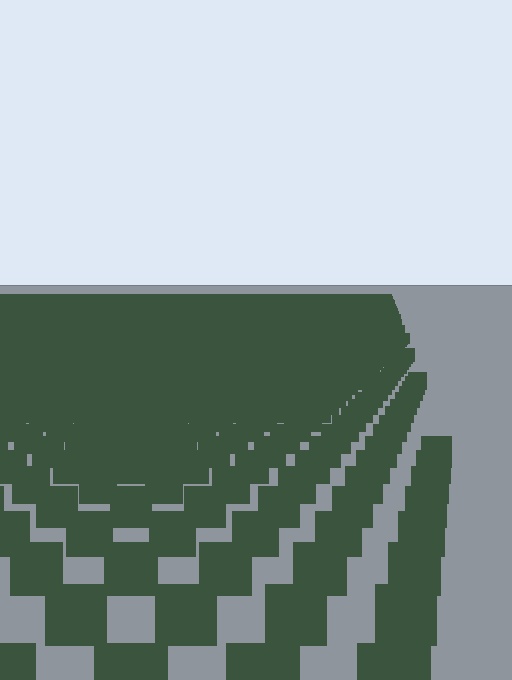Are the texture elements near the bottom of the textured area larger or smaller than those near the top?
Larger. Near the bottom, elements are closer to the viewer and appear at a bigger on-screen size.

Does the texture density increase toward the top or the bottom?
Density increases toward the top.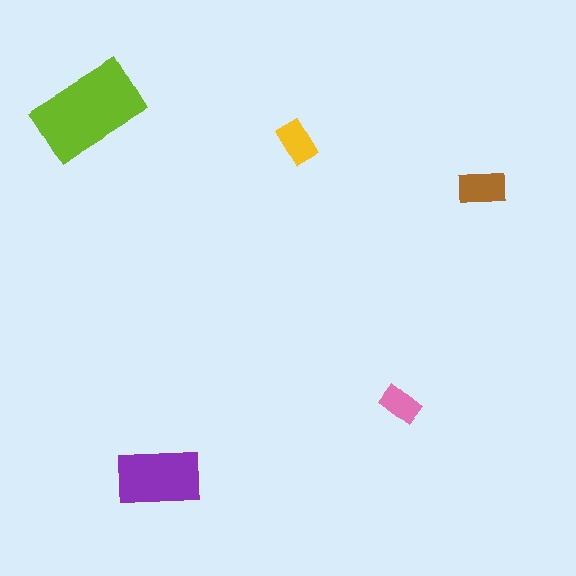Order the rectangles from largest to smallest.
the lime one, the purple one, the brown one, the yellow one, the pink one.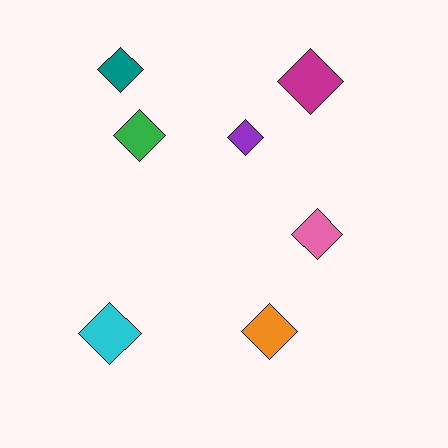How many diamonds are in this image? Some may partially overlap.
There are 7 diamonds.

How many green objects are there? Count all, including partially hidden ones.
There is 1 green object.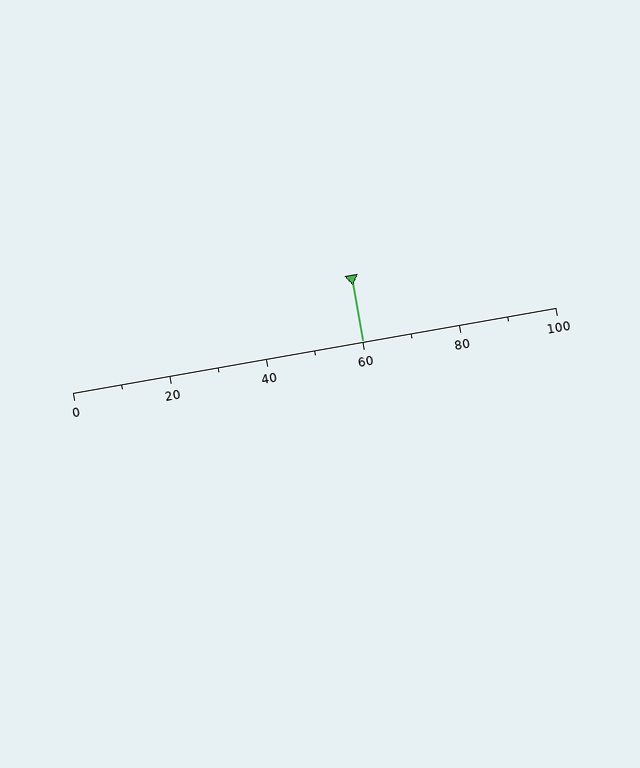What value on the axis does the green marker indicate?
The marker indicates approximately 60.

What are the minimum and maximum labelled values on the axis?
The axis runs from 0 to 100.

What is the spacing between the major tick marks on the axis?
The major ticks are spaced 20 apart.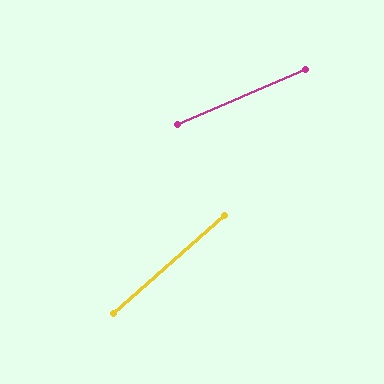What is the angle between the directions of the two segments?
Approximately 19 degrees.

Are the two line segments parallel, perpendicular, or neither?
Neither parallel nor perpendicular — they differ by about 19°.